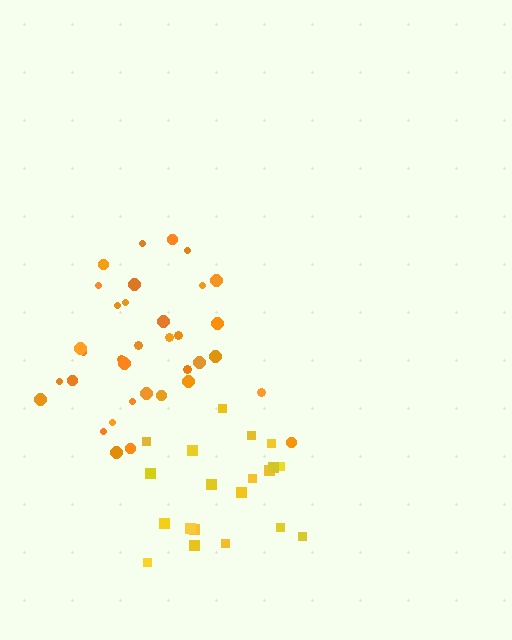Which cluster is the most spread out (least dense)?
Yellow.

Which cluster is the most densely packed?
Orange.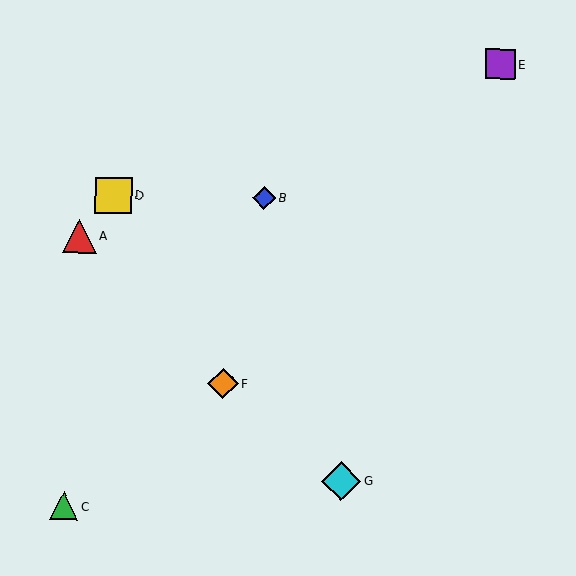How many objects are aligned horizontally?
2 objects (B, D) are aligned horizontally.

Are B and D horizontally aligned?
Yes, both are at y≈198.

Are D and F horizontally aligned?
No, D is at y≈195 and F is at y≈384.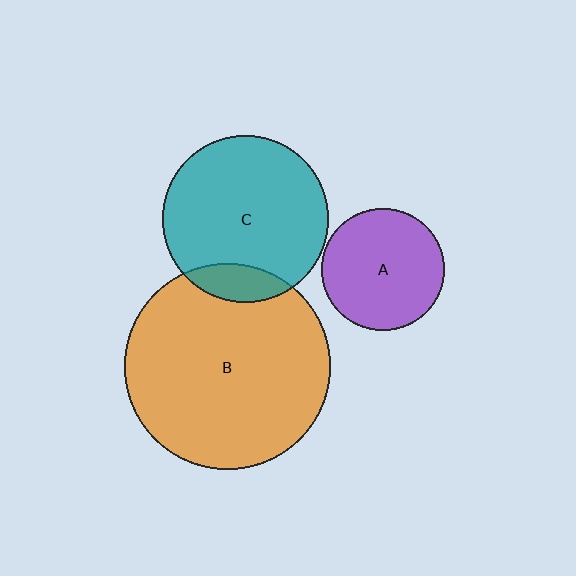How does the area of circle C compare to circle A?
Approximately 1.8 times.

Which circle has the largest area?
Circle B (orange).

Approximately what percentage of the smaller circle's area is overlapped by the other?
Approximately 15%.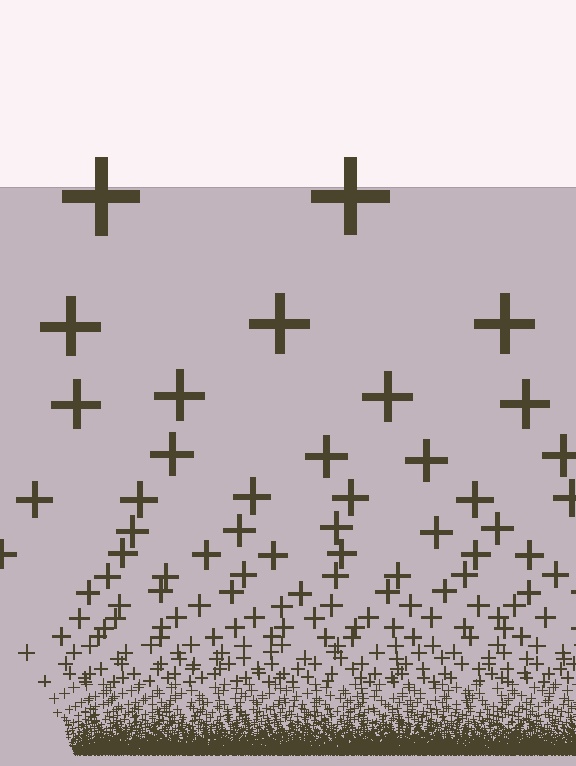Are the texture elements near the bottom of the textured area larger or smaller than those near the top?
Smaller. The gradient is inverted — elements near the bottom are smaller and denser.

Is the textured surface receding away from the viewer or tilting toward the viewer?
The surface appears to tilt toward the viewer. Texture elements get larger and sparser toward the top.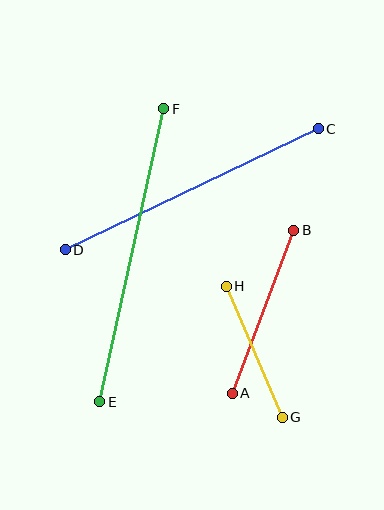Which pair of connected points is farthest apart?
Points E and F are farthest apart.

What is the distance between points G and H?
The distance is approximately 142 pixels.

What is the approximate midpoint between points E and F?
The midpoint is at approximately (132, 255) pixels.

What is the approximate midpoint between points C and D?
The midpoint is at approximately (192, 189) pixels.